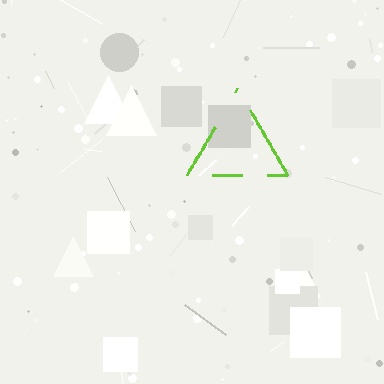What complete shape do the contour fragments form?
The contour fragments form a triangle.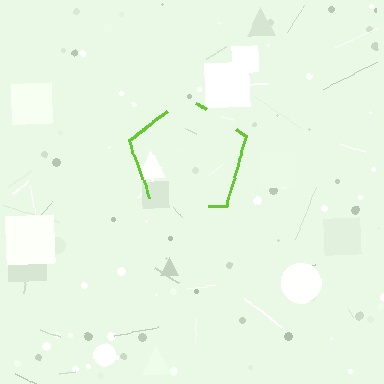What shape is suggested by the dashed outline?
The dashed outline suggests a pentagon.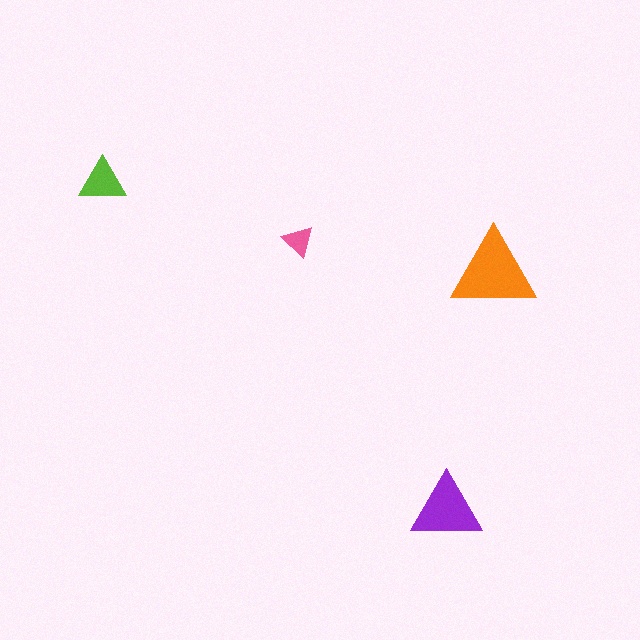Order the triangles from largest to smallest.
the orange one, the purple one, the lime one, the pink one.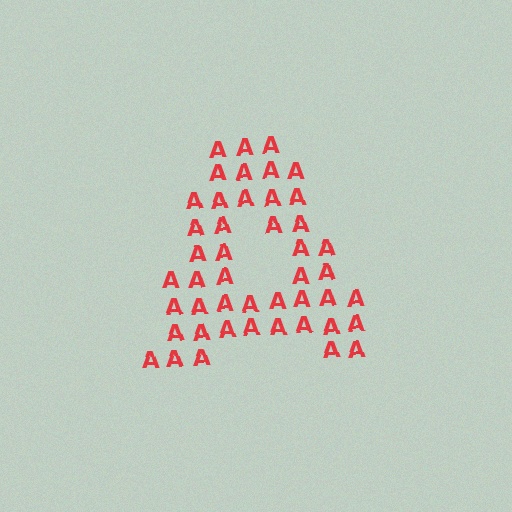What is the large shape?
The large shape is the letter A.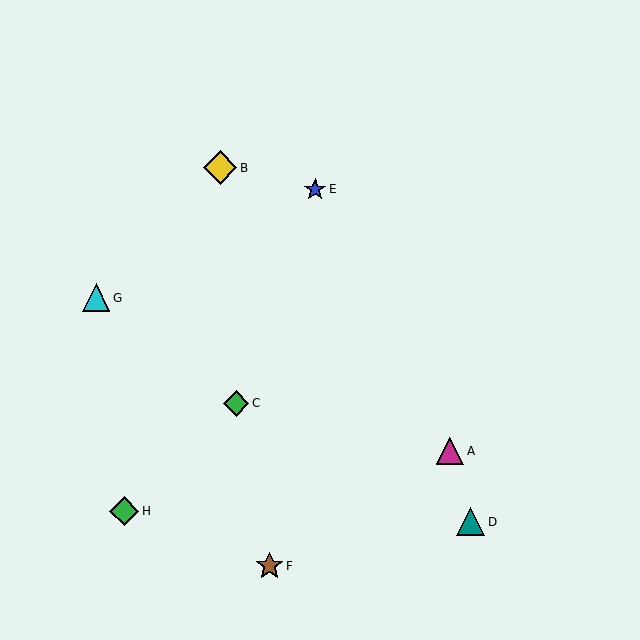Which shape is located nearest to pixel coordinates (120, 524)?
The green diamond (labeled H) at (124, 511) is nearest to that location.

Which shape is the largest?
The yellow diamond (labeled B) is the largest.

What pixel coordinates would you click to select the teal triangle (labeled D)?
Click at (471, 522) to select the teal triangle D.